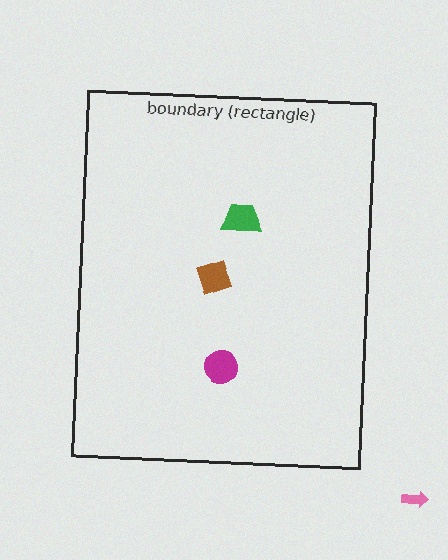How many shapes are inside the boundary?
3 inside, 1 outside.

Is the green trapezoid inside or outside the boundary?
Inside.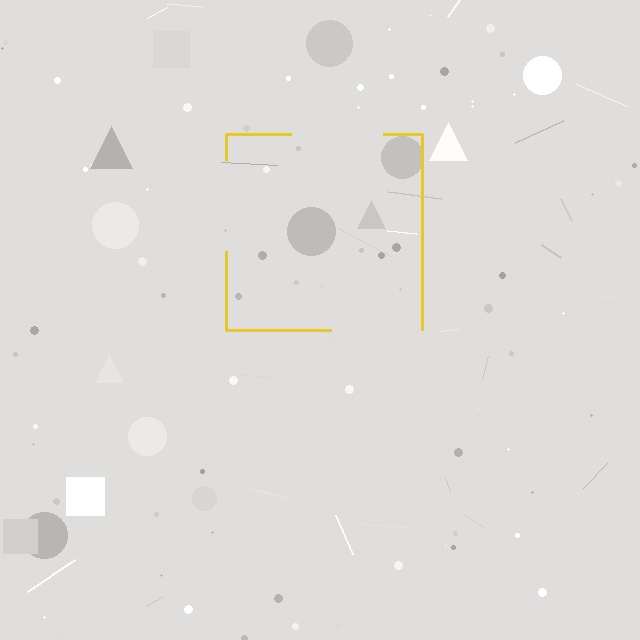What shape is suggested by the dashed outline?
The dashed outline suggests a square.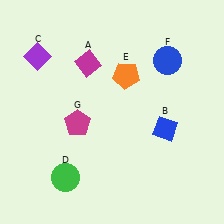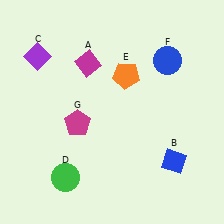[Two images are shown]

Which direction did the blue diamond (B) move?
The blue diamond (B) moved down.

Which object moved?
The blue diamond (B) moved down.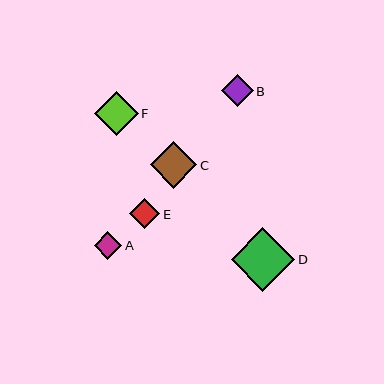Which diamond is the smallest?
Diamond A is the smallest with a size of approximately 28 pixels.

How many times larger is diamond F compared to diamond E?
Diamond F is approximately 1.4 times the size of diamond E.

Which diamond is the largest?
Diamond D is the largest with a size of approximately 64 pixels.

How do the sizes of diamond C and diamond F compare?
Diamond C and diamond F are approximately the same size.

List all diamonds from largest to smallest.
From largest to smallest: D, C, F, B, E, A.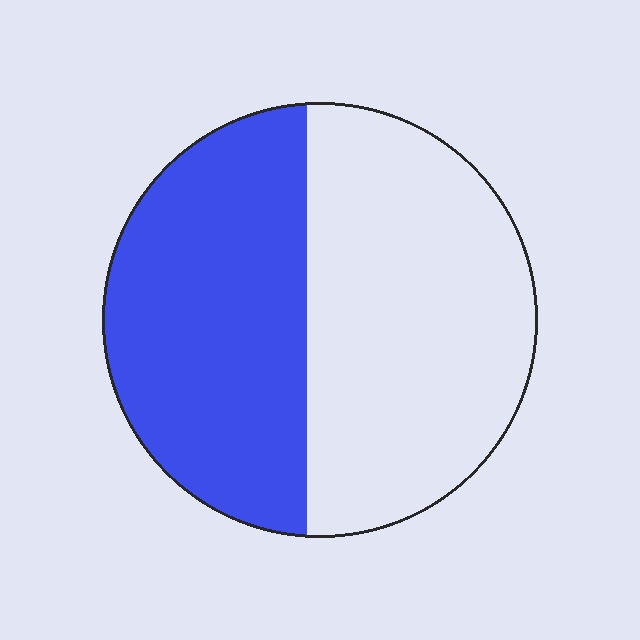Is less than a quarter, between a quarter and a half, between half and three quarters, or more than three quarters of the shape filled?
Between a quarter and a half.